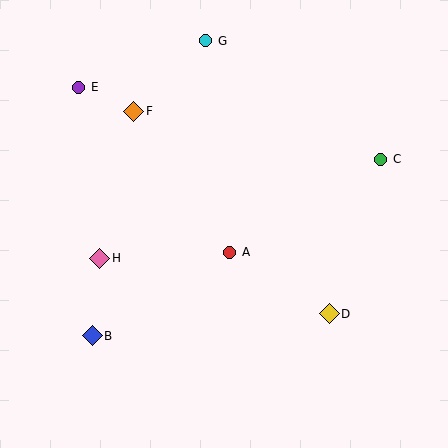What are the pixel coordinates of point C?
Point C is at (381, 159).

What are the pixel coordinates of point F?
Point F is at (134, 111).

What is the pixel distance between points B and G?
The distance between B and G is 316 pixels.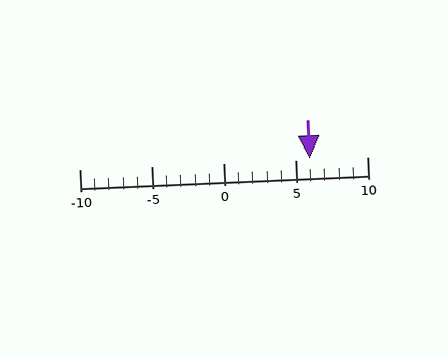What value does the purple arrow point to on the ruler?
The purple arrow points to approximately 6.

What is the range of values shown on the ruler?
The ruler shows values from -10 to 10.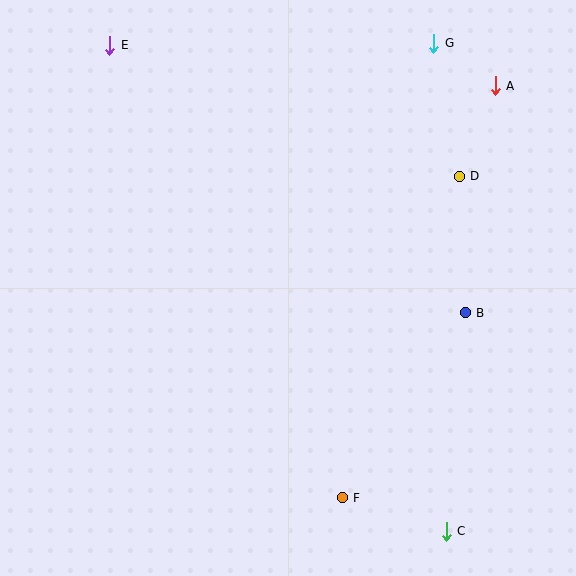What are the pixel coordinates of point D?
Point D is at (459, 176).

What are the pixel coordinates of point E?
Point E is at (110, 45).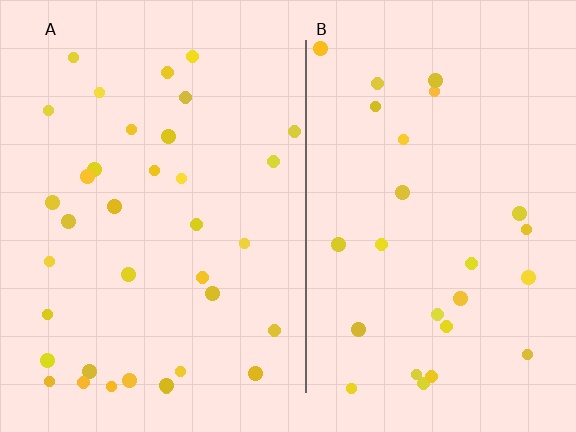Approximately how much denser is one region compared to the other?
Approximately 1.4× — region A over region B.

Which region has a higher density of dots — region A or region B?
A (the left).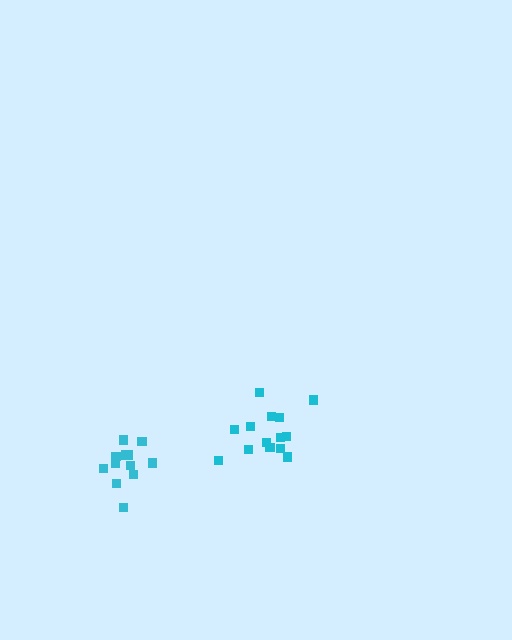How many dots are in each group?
Group 1: 14 dots, Group 2: 12 dots (26 total).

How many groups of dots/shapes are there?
There are 2 groups.